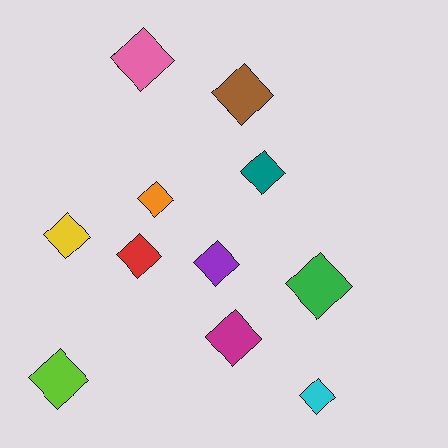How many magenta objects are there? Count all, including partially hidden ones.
There is 1 magenta object.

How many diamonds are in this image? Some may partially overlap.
There are 11 diamonds.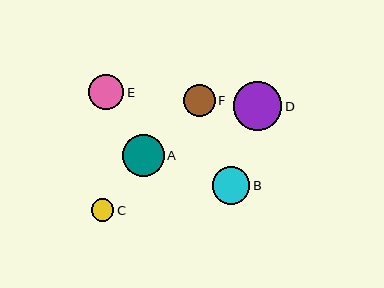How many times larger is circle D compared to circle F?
Circle D is approximately 1.5 times the size of circle F.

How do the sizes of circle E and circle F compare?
Circle E and circle F are approximately the same size.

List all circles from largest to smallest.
From largest to smallest: D, A, B, E, F, C.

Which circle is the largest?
Circle D is the largest with a size of approximately 49 pixels.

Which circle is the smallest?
Circle C is the smallest with a size of approximately 22 pixels.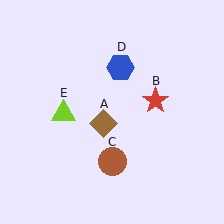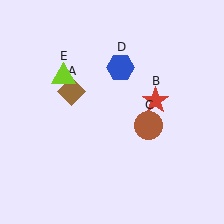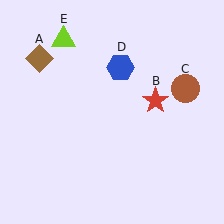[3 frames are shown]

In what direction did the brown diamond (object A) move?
The brown diamond (object A) moved up and to the left.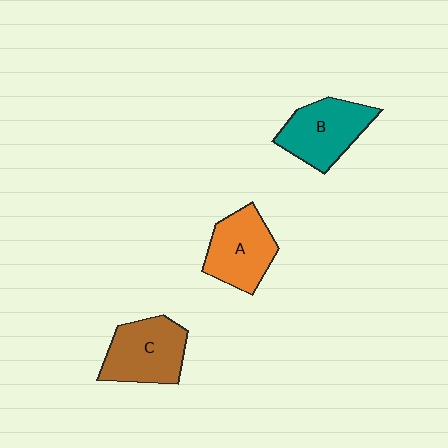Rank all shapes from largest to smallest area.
From largest to smallest: C (brown), B (teal), A (orange).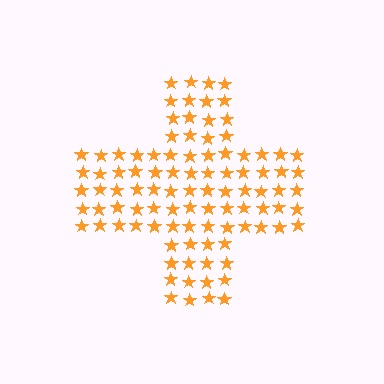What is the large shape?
The large shape is a cross.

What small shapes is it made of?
It is made of small stars.